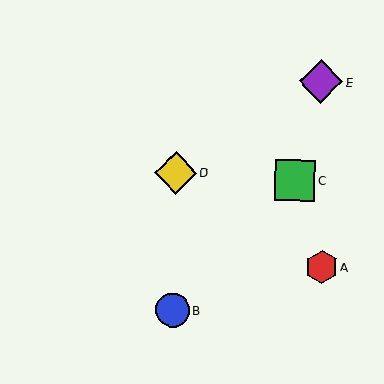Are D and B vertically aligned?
Yes, both are at x≈176.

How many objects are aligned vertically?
2 objects (B, D) are aligned vertically.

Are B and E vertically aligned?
No, B is at x≈173 and E is at x≈321.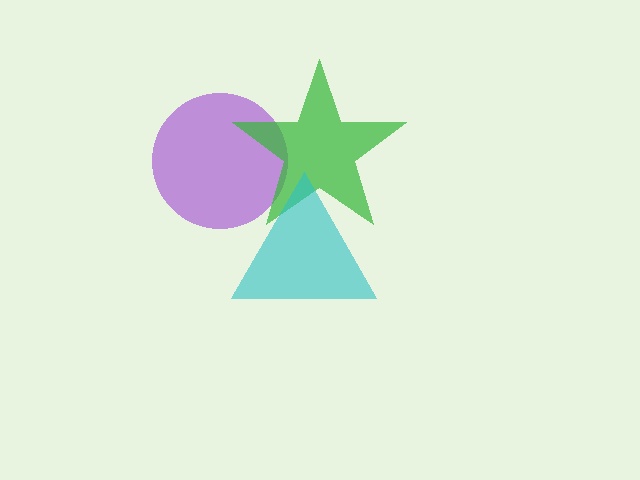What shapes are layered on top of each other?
The layered shapes are: a purple circle, a green star, a cyan triangle.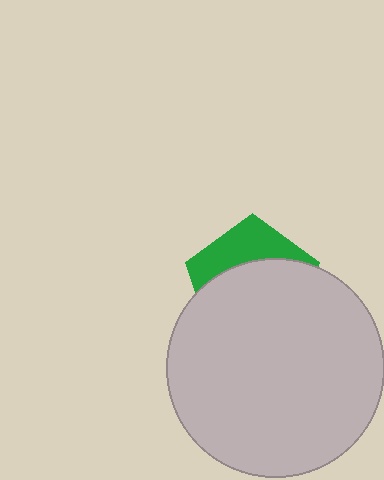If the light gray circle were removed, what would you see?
You would see the complete green pentagon.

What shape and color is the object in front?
The object in front is a light gray circle.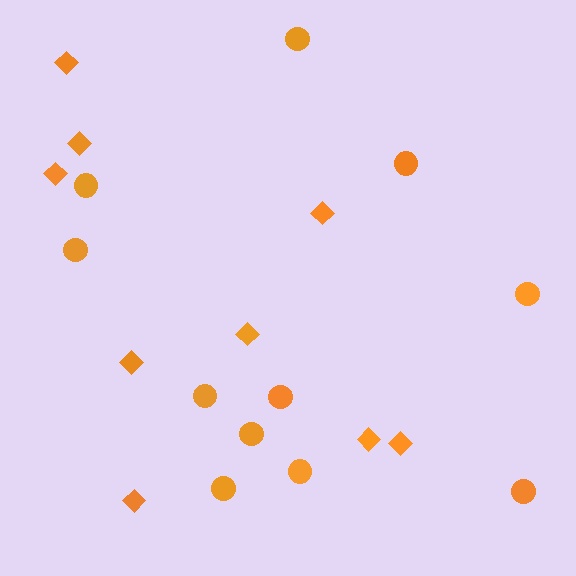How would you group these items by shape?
There are 2 groups: one group of circles (11) and one group of diamonds (9).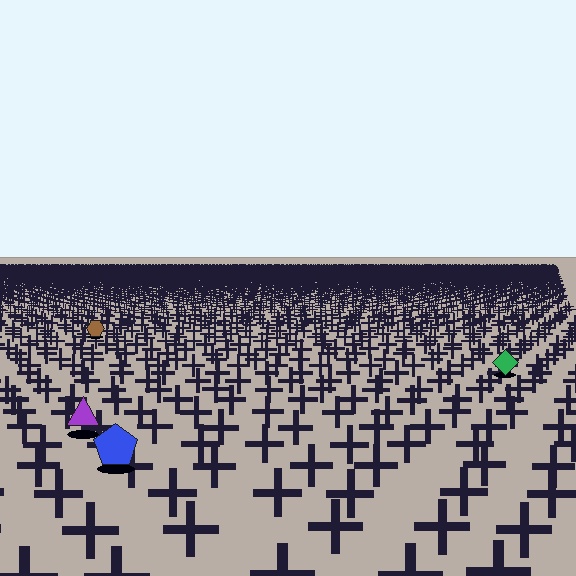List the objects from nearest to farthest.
From nearest to farthest: the blue pentagon, the purple triangle, the green diamond, the brown hexagon.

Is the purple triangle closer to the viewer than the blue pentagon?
No. The blue pentagon is closer — you can tell from the texture gradient: the ground texture is coarser near it.